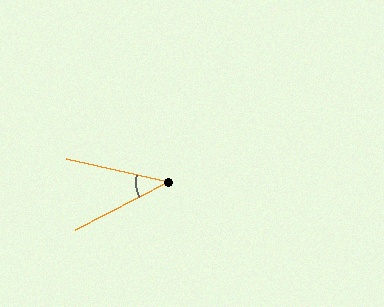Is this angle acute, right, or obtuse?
It is acute.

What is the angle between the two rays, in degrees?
Approximately 40 degrees.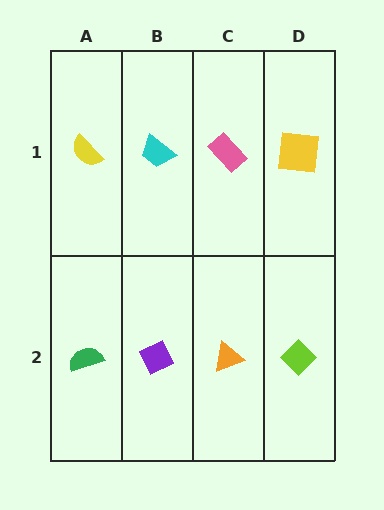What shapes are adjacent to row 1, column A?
A green semicircle (row 2, column A), a cyan trapezoid (row 1, column B).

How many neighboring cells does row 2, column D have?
2.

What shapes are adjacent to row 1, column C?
An orange triangle (row 2, column C), a cyan trapezoid (row 1, column B), a yellow square (row 1, column D).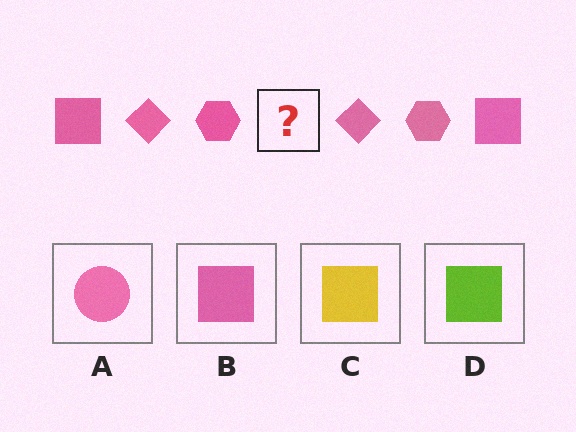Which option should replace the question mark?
Option B.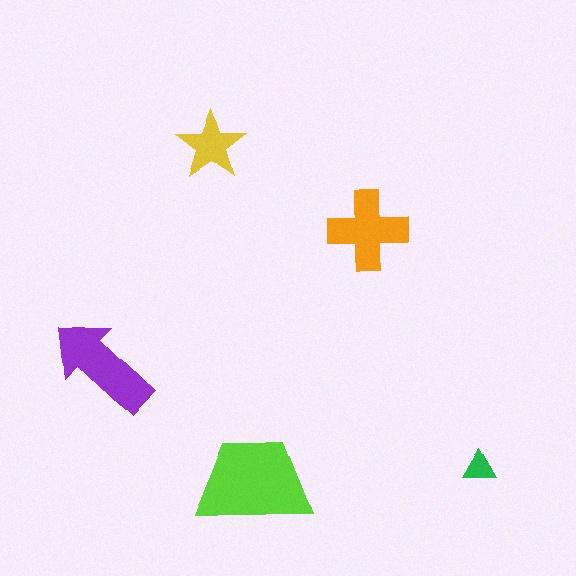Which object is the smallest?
The green triangle.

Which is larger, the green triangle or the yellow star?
The yellow star.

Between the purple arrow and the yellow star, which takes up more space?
The purple arrow.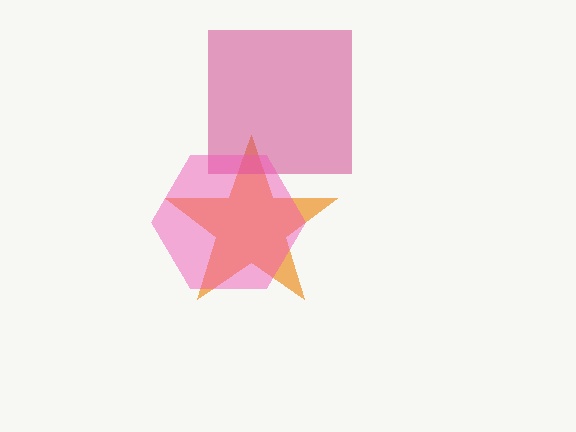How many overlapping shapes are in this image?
There are 3 overlapping shapes in the image.